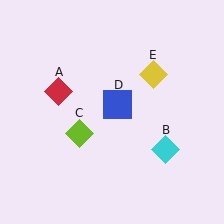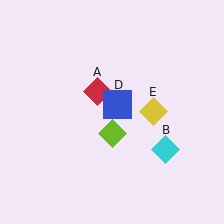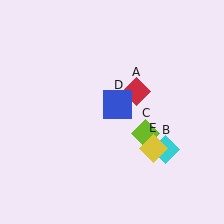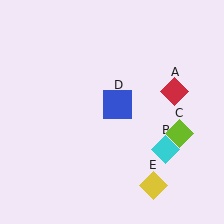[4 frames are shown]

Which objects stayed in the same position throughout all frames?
Cyan diamond (object B) and blue square (object D) remained stationary.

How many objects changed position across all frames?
3 objects changed position: red diamond (object A), lime diamond (object C), yellow diamond (object E).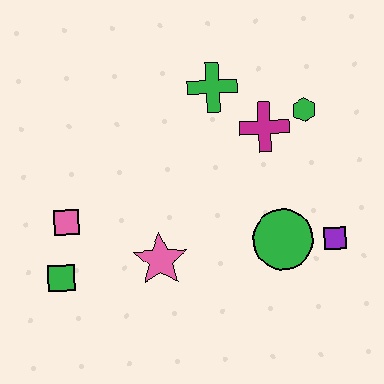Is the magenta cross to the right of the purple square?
No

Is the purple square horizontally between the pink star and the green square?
No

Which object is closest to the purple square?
The green circle is closest to the purple square.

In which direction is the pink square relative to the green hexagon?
The pink square is to the left of the green hexagon.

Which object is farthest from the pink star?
The green hexagon is farthest from the pink star.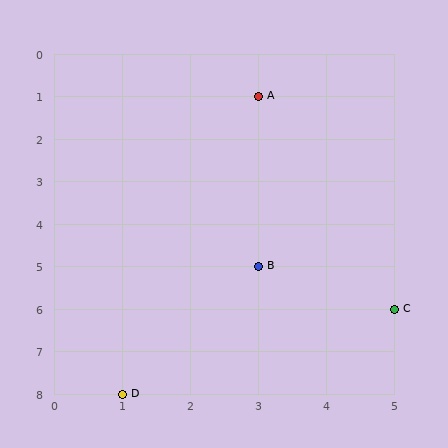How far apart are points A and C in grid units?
Points A and C are 2 columns and 5 rows apart (about 5.4 grid units diagonally).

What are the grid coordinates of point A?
Point A is at grid coordinates (3, 1).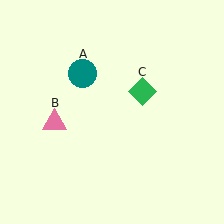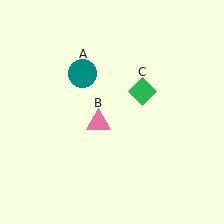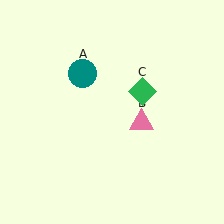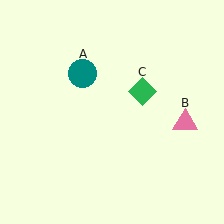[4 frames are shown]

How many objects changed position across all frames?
1 object changed position: pink triangle (object B).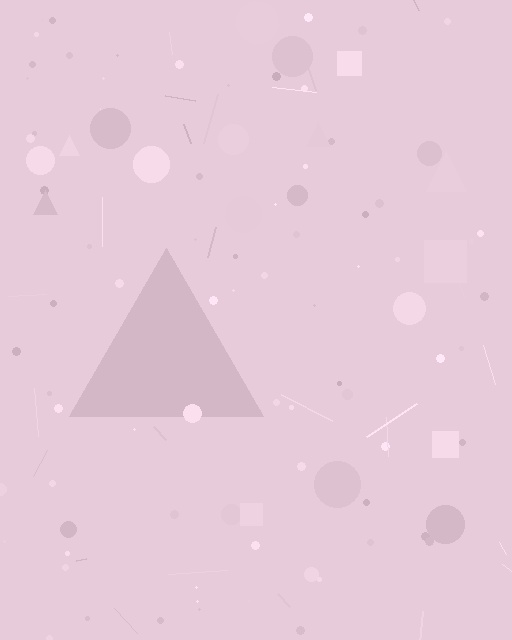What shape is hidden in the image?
A triangle is hidden in the image.